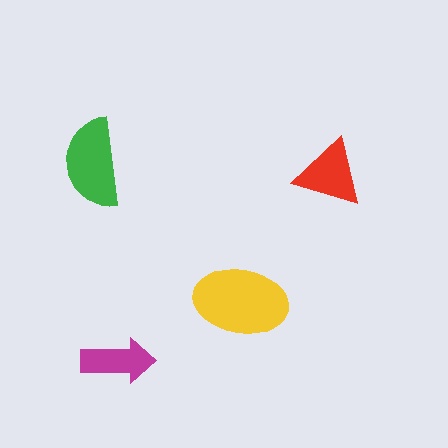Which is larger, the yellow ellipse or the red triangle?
The yellow ellipse.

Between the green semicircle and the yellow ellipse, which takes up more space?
The yellow ellipse.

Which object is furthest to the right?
The red triangle is rightmost.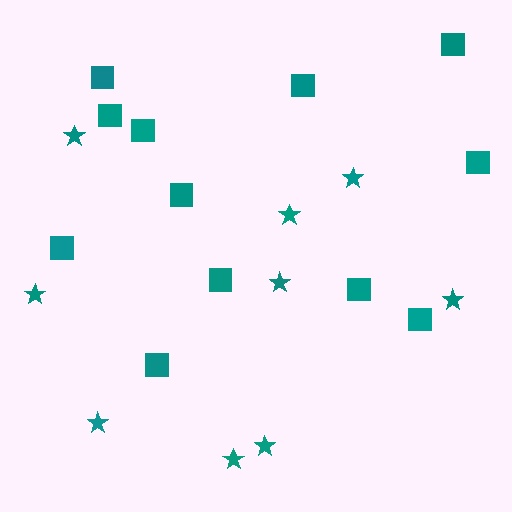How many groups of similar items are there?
There are 2 groups: one group of squares (12) and one group of stars (9).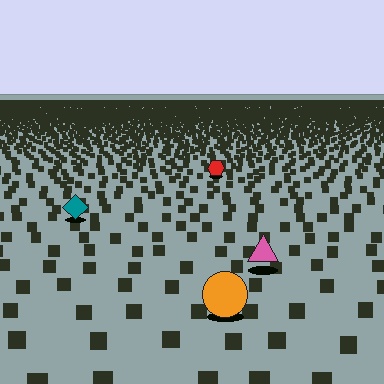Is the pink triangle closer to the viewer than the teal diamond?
Yes. The pink triangle is closer — you can tell from the texture gradient: the ground texture is coarser near it.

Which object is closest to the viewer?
The orange circle is closest. The texture marks near it are larger and more spread out.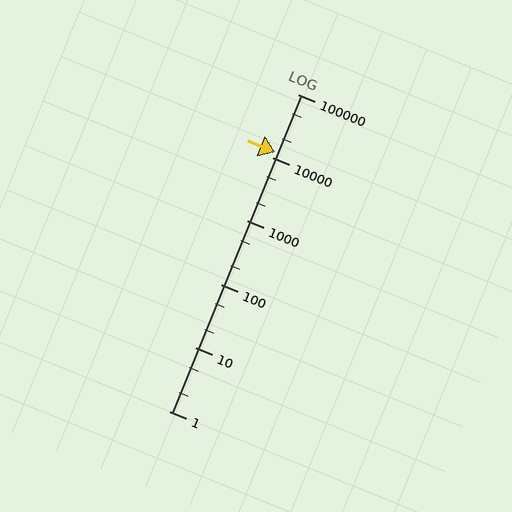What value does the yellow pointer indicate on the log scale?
The pointer indicates approximately 12000.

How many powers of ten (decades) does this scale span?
The scale spans 5 decades, from 1 to 100000.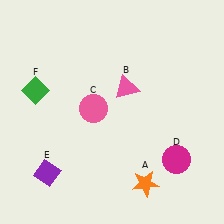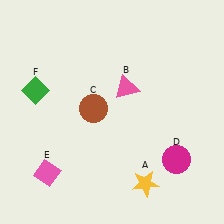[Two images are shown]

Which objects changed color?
A changed from orange to yellow. C changed from pink to brown. E changed from purple to pink.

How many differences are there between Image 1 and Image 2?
There are 3 differences between the two images.